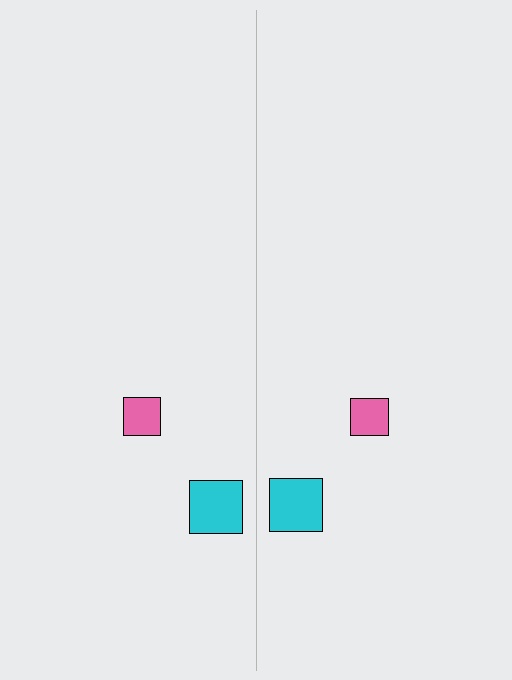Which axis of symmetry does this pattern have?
The pattern has a vertical axis of symmetry running through the center of the image.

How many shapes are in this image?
There are 4 shapes in this image.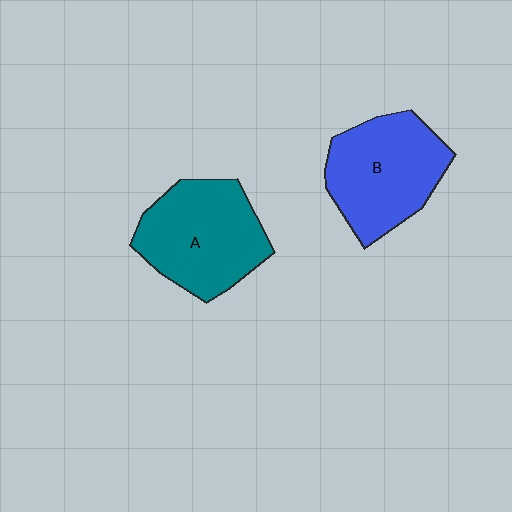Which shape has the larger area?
Shape A (teal).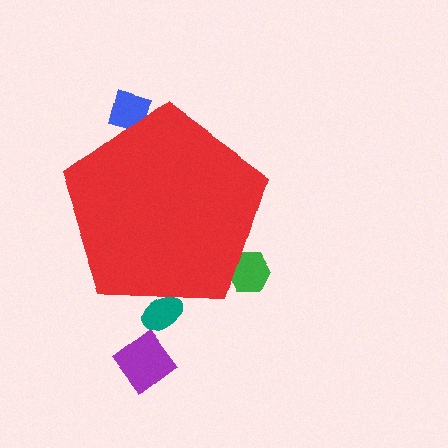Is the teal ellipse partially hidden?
Yes, the teal ellipse is partially hidden behind the red pentagon.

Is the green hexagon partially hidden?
Yes, the green hexagon is partially hidden behind the red pentagon.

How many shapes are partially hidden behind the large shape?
3 shapes are partially hidden.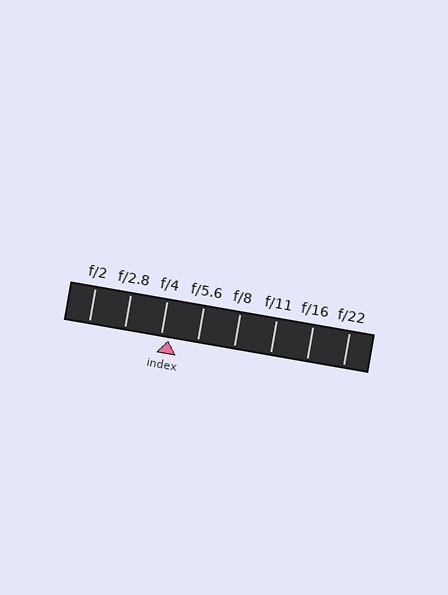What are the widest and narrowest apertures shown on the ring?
The widest aperture shown is f/2 and the narrowest is f/22.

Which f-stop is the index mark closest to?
The index mark is closest to f/4.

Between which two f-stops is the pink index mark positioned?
The index mark is between f/4 and f/5.6.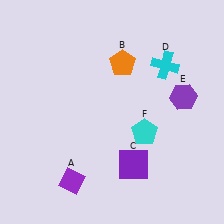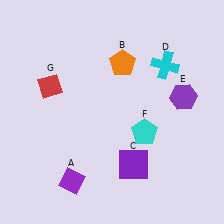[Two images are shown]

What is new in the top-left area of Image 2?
A red diamond (G) was added in the top-left area of Image 2.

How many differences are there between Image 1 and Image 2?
There is 1 difference between the two images.